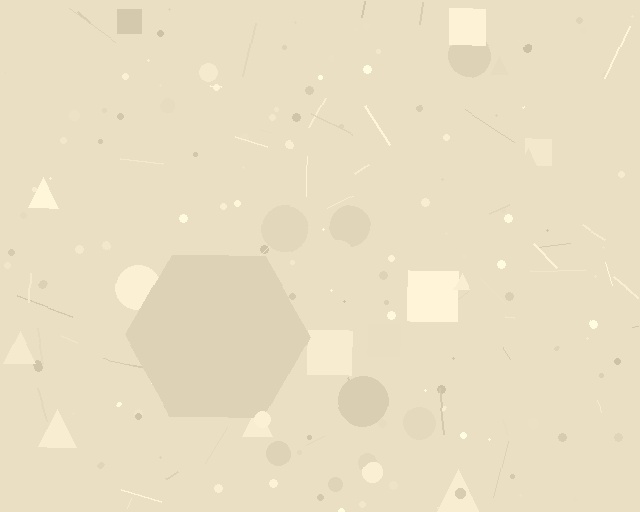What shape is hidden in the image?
A hexagon is hidden in the image.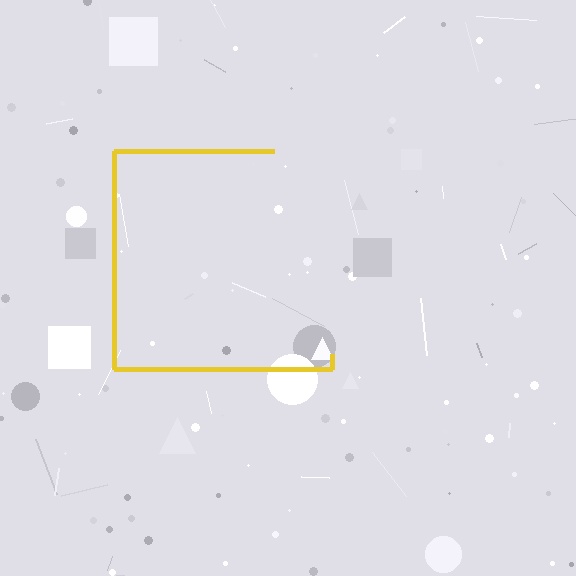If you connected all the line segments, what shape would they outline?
They would outline a square.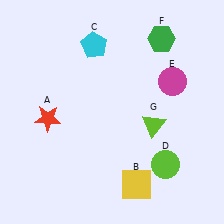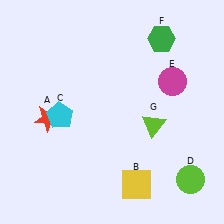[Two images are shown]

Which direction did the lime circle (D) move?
The lime circle (D) moved right.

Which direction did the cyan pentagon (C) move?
The cyan pentagon (C) moved down.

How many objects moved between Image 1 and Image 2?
2 objects moved between the two images.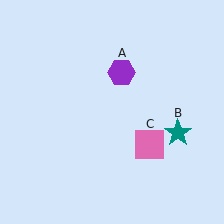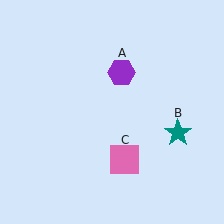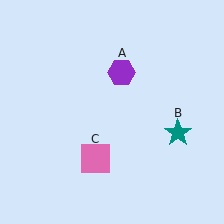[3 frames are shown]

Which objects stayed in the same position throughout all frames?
Purple hexagon (object A) and teal star (object B) remained stationary.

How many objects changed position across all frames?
1 object changed position: pink square (object C).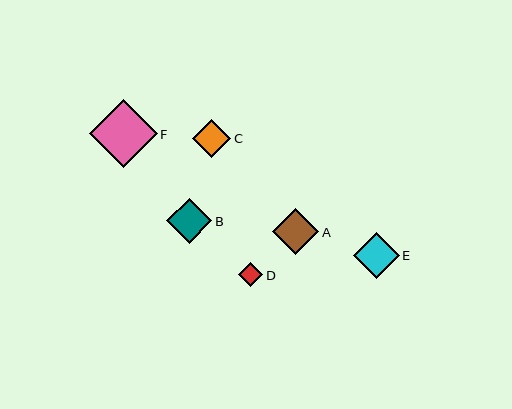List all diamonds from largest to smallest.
From largest to smallest: F, A, E, B, C, D.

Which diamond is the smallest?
Diamond D is the smallest with a size of approximately 24 pixels.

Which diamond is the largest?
Diamond F is the largest with a size of approximately 68 pixels.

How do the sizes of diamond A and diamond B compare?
Diamond A and diamond B are approximately the same size.